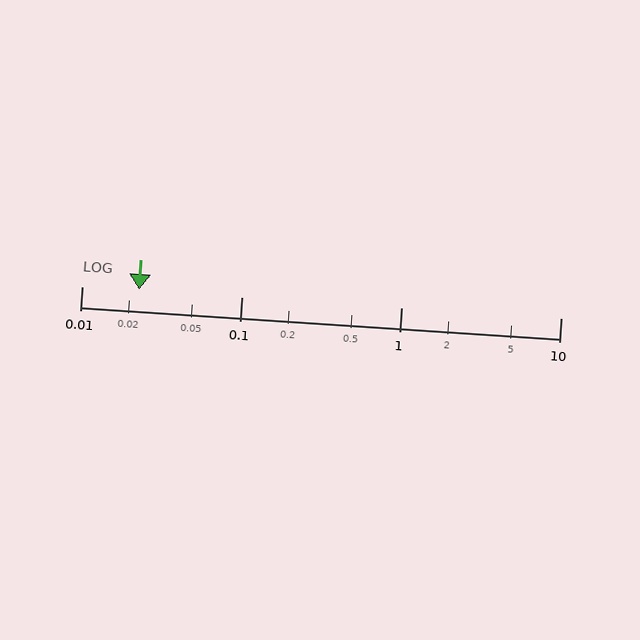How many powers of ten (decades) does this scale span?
The scale spans 3 decades, from 0.01 to 10.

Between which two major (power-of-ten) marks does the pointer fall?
The pointer is between 0.01 and 0.1.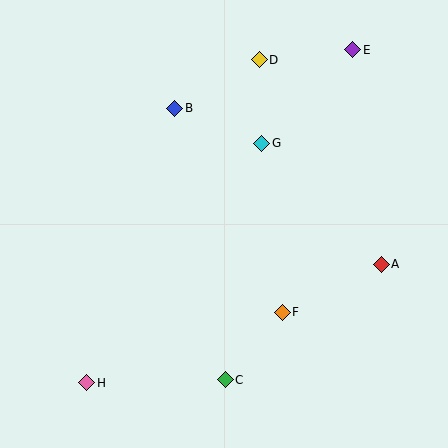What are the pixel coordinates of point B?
Point B is at (175, 108).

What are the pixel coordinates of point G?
Point G is at (262, 143).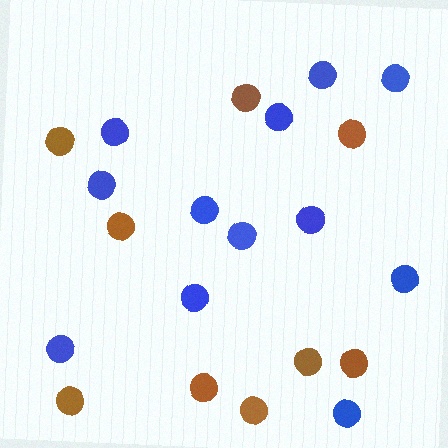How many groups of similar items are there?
There are 2 groups: one group of brown circles (9) and one group of blue circles (12).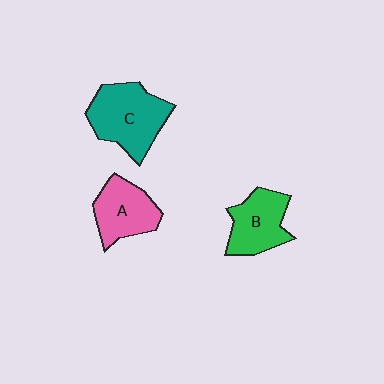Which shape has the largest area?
Shape C (teal).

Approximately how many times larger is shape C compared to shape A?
Approximately 1.4 times.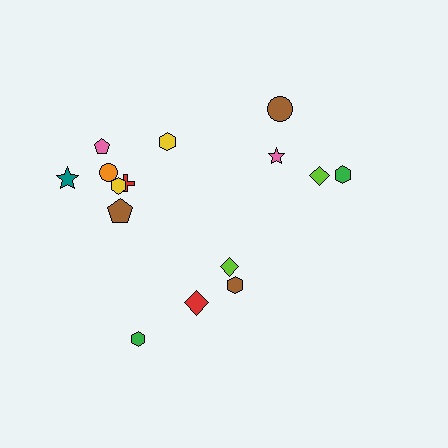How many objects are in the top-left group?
There are 7 objects.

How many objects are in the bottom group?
There are 4 objects.